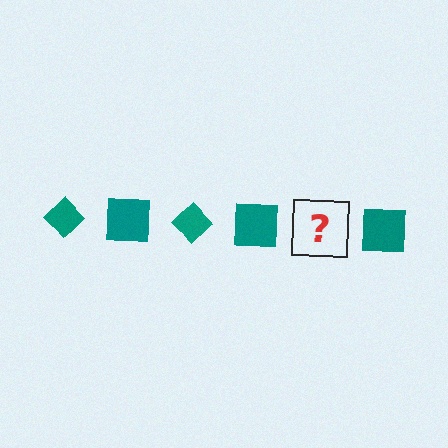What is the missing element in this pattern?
The missing element is a teal diamond.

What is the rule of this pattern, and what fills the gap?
The rule is that the pattern cycles through diamond, square shapes in teal. The gap should be filled with a teal diamond.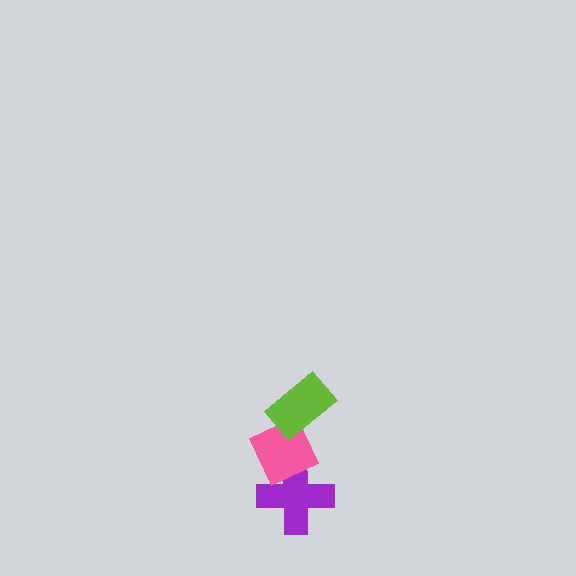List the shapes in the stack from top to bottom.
From top to bottom: the lime rectangle, the pink diamond, the purple cross.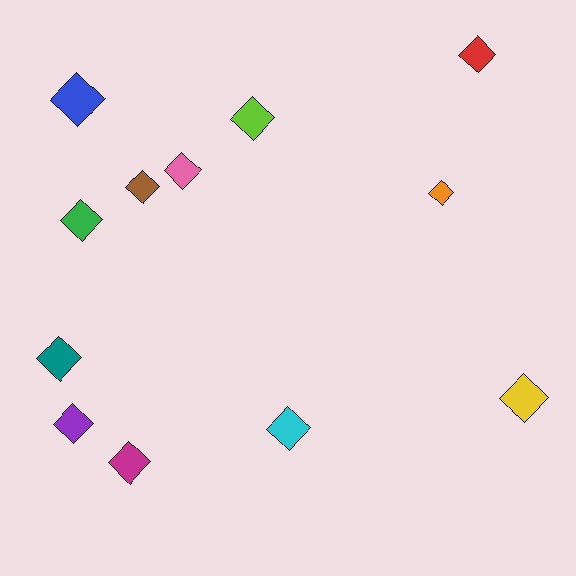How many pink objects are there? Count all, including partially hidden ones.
There is 1 pink object.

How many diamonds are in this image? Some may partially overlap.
There are 12 diamonds.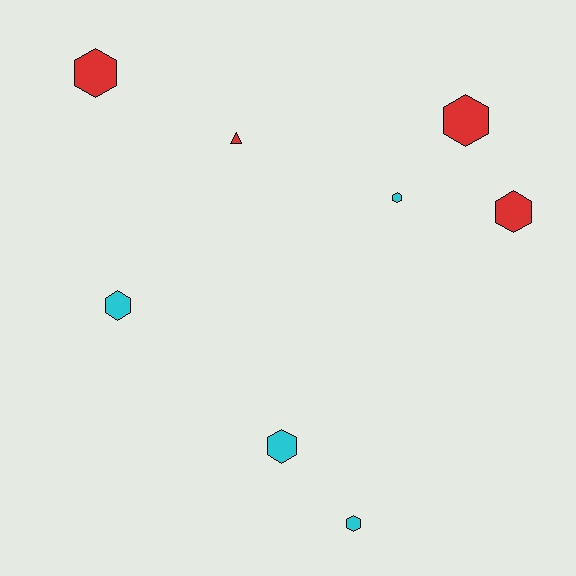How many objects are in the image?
There are 8 objects.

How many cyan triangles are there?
There are no cyan triangles.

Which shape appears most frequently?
Hexagon, with 7 objects.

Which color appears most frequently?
Cyan, with 4 objects.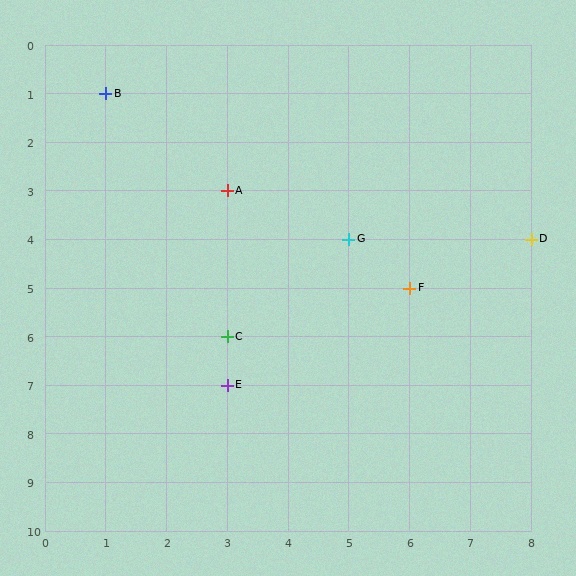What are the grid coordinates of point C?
Point C is at grid coordinates (3, 6).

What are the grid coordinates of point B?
Point B is at grid coordinates (1, 1).